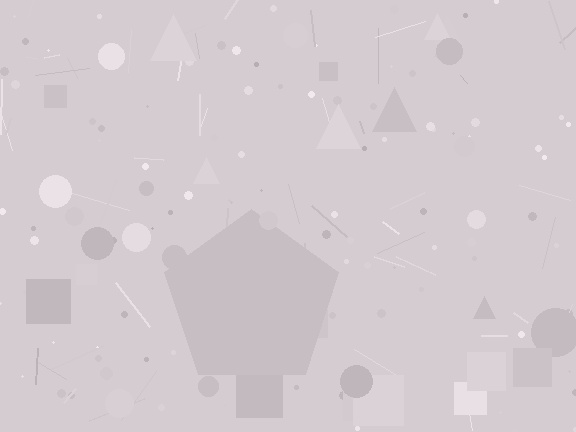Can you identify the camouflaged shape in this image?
The camouflaged shape is a pentagon.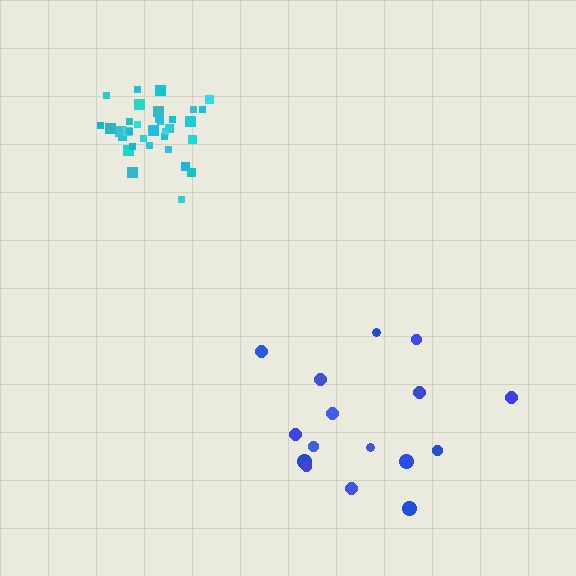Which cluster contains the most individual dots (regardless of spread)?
Cyan (35).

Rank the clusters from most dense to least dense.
cyan, blue.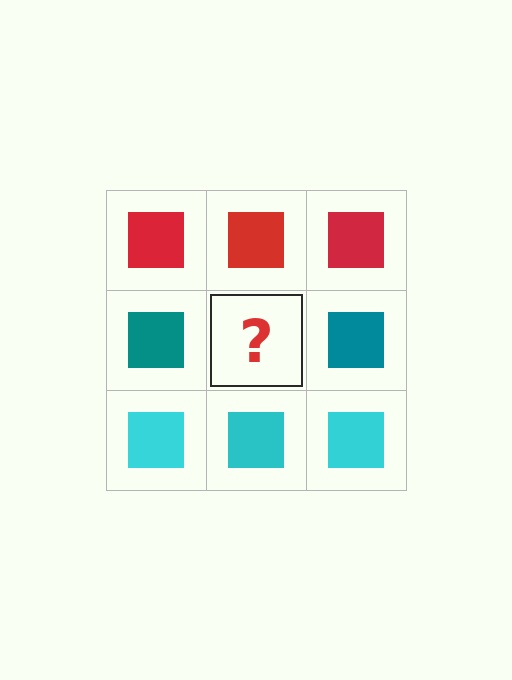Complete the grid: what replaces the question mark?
The question mark should be replaced with a teal square.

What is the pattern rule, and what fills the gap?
The rule is that each row has a consistent color. The gap should be filled with a teal square.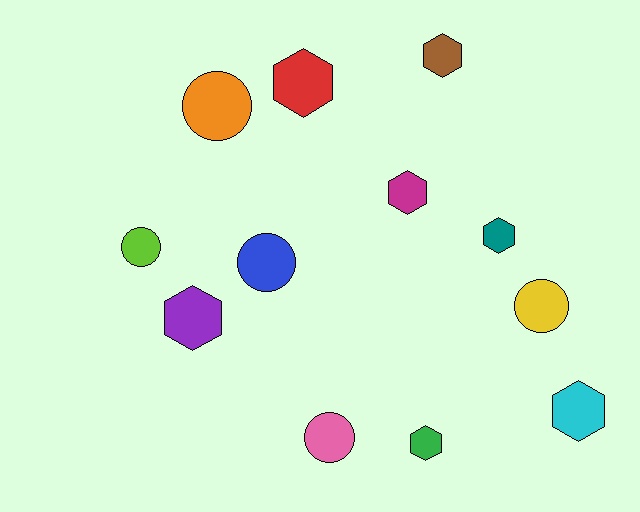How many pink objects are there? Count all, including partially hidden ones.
There is 1 pink object.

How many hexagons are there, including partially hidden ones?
There are 7 hexagons.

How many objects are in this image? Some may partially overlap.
There are 12 objects.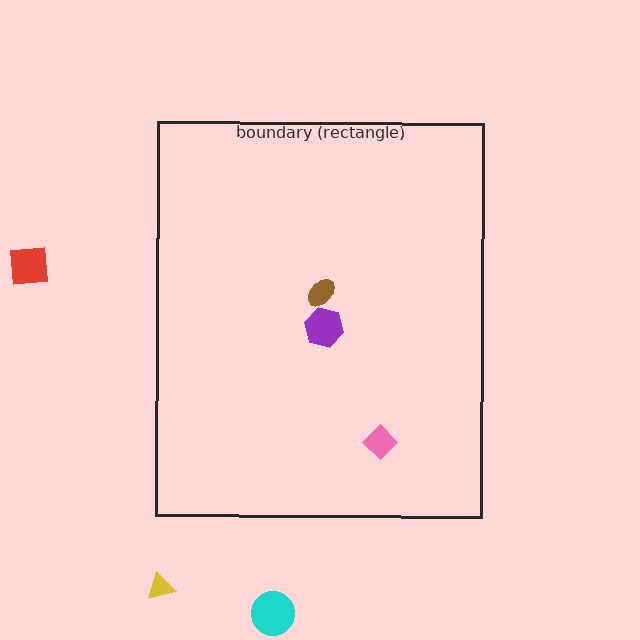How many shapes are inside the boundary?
3 inside, 3 outside.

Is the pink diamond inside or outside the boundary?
Inside.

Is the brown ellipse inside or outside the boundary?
Inside.